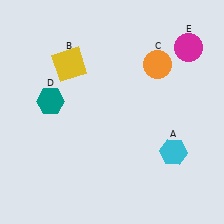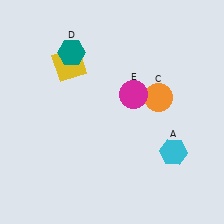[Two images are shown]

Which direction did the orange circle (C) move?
The orange circle (C) moved down.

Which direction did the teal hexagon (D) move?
The teal hexagon (D) moved up.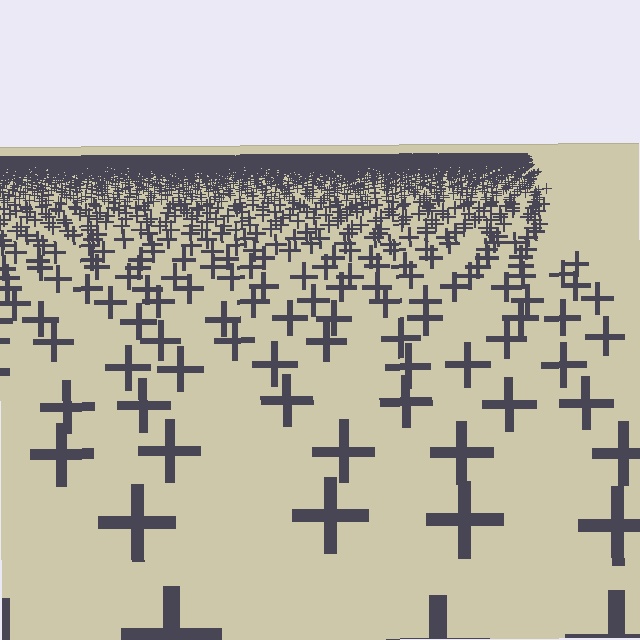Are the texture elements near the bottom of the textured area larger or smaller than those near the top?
Larger. Near the bottom, elements are closer to the viewer and appear at a bigger on-screen size.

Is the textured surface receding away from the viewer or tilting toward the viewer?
The surface is receding away from the viewer. Texture elements get smaller and denser toward the top.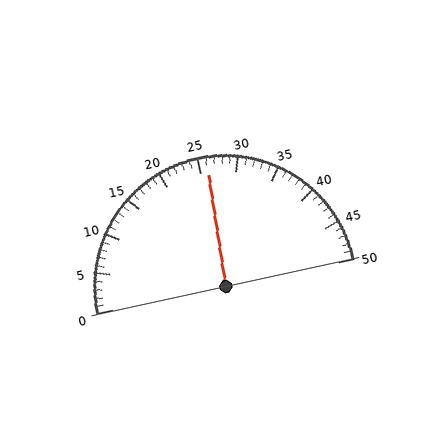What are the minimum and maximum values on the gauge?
The gauge ranges from 0 to 50.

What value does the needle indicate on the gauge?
The needle indicates approximately 26.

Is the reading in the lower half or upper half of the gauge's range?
The reading is in the upper half of the range (0 to 50).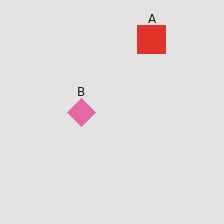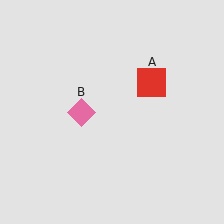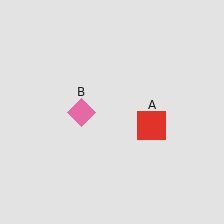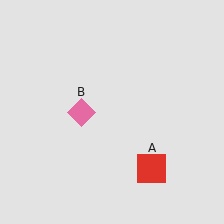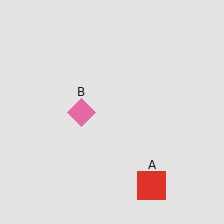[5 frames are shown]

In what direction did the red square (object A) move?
The red square (object A) moved down.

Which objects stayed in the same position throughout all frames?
Pink diamond (object B) remained stationary.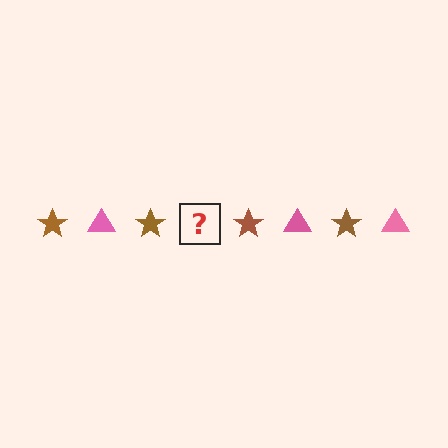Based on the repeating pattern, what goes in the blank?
The blank should be a pink triangle.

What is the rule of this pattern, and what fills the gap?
The rule is that the pattern alternates between brown star and pink triangle. The gap should be filled with a pink triangle.